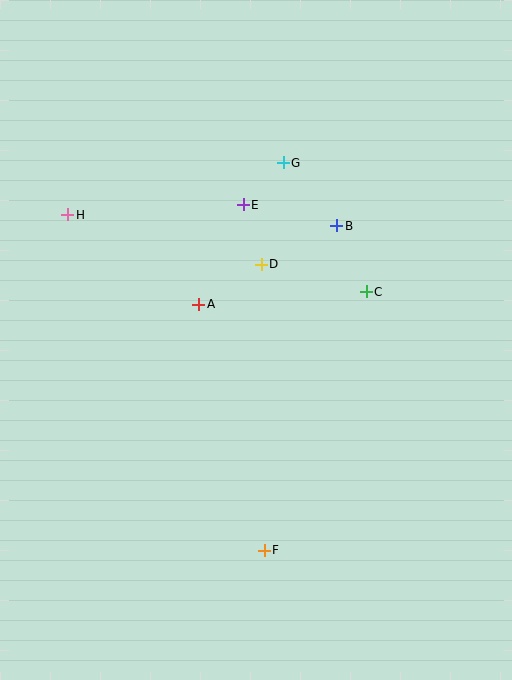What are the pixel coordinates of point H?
Point H is at (68, 215).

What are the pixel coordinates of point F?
Point F is at (264, 550).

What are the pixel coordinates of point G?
Point G is at (283, 163).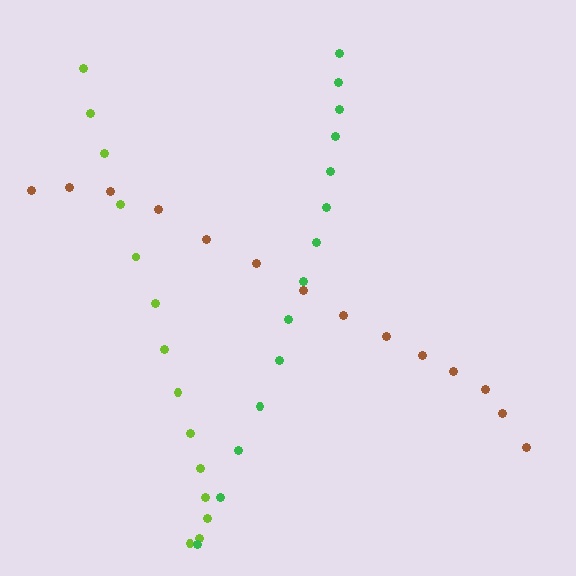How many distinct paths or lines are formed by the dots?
There are 3 distinct paths.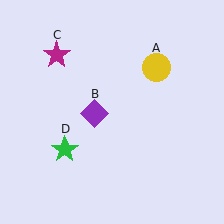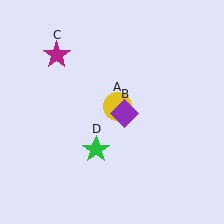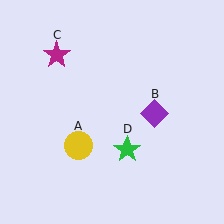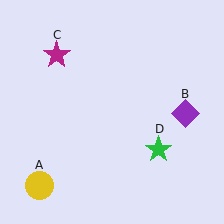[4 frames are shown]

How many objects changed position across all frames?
3 objects changed position: yellow circle (object A), purple diamond (object B), green star (object D).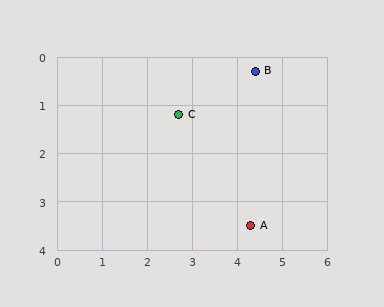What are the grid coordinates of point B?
Point B is at approximately (4.4, 0.3).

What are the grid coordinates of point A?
Point A is at approximately (4.3, 3.5).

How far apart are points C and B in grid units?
Points C and B are about 1.9 grid units apart.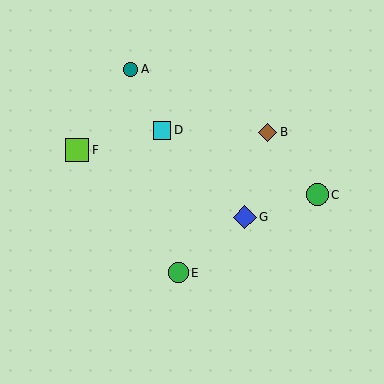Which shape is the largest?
The lime square (labeled F) is the largest.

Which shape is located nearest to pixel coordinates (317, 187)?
The green circle (labeled C) at (317, 195) is nearest to that location.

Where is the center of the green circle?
The center of the green circle is at (178, 273).